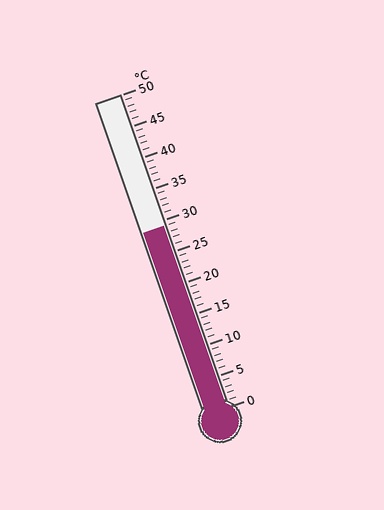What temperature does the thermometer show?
The thermometer shows approximately 29°C.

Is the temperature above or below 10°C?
The temperature is above 10°C.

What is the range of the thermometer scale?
The thermometer scale ranges from 0°C to 50°C.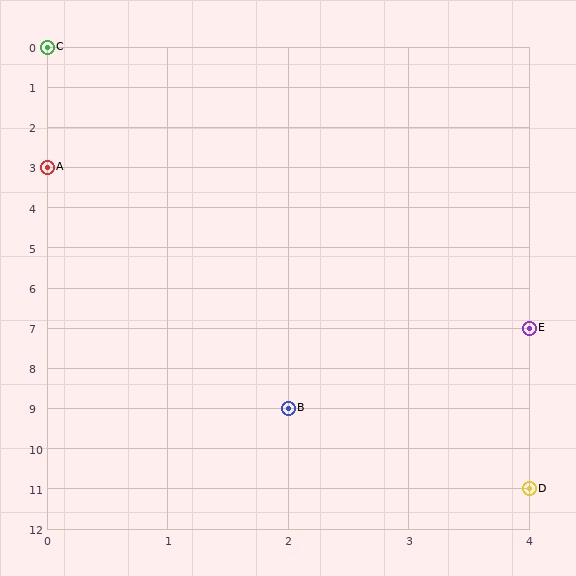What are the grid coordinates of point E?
Point E is at grid coordinates (4, 7).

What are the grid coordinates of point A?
Point A is at grid coordinates (0, 3).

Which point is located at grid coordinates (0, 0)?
Point C is at (0, 0).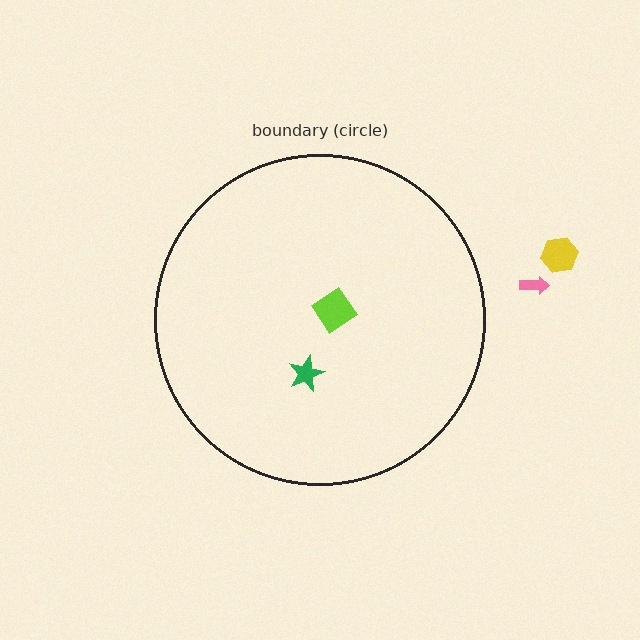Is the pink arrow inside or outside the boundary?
Outside.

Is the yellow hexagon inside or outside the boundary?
Outside.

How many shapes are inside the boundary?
2 inside, 2 outside.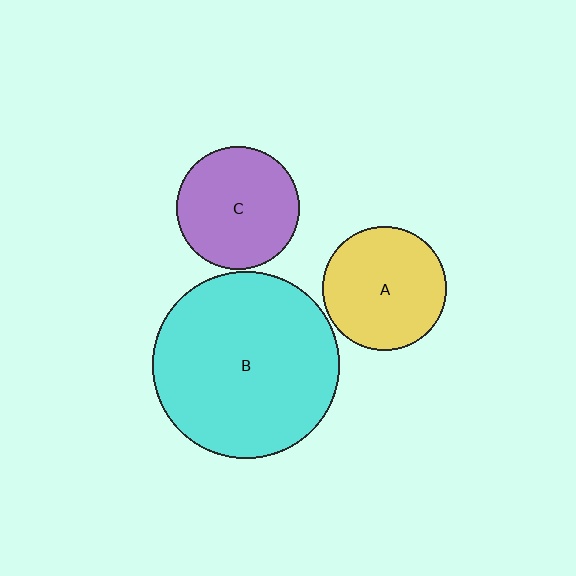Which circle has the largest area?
Circle B (cyan).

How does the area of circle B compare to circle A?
Approximately 2.3 times.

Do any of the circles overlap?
No, none of the circles overlap.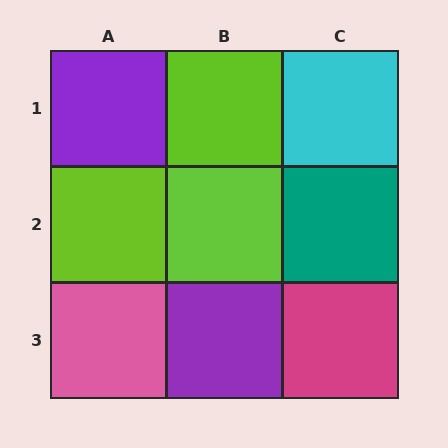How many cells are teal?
1 cell is teal.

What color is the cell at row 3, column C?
Magenta.